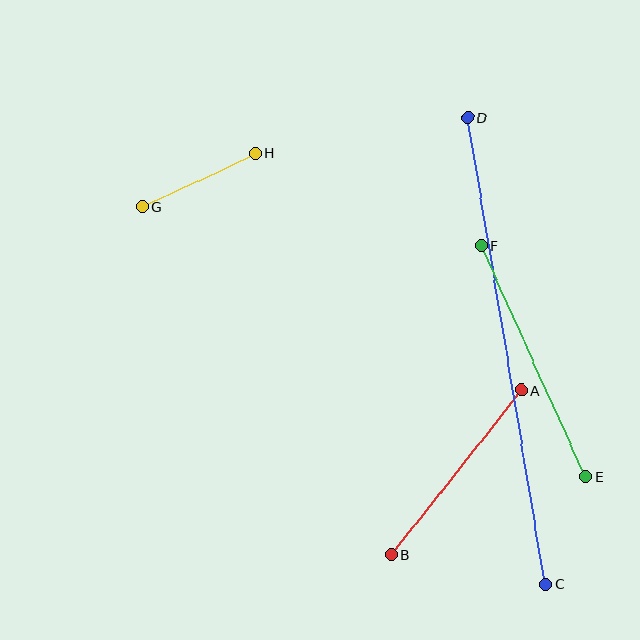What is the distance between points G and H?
The distance is approximately 124 pixels.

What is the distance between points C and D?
The distance is approximately 472 pixels.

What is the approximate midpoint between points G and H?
The midpoint is at approximately (199, 180) pixels.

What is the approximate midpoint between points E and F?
The midpoint is at approximately (533, 361) pixels.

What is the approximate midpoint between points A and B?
The midpoint is at approximately (456, 472) pixels.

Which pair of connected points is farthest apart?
Points C and D are farthest apart.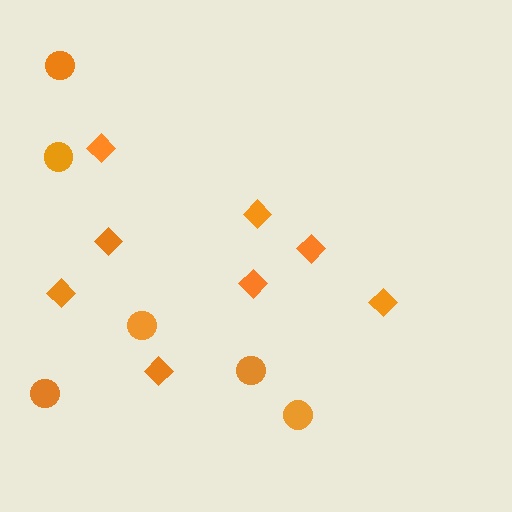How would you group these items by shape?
There are 2 groups: one group of diamonds (8) and one group of circles (6).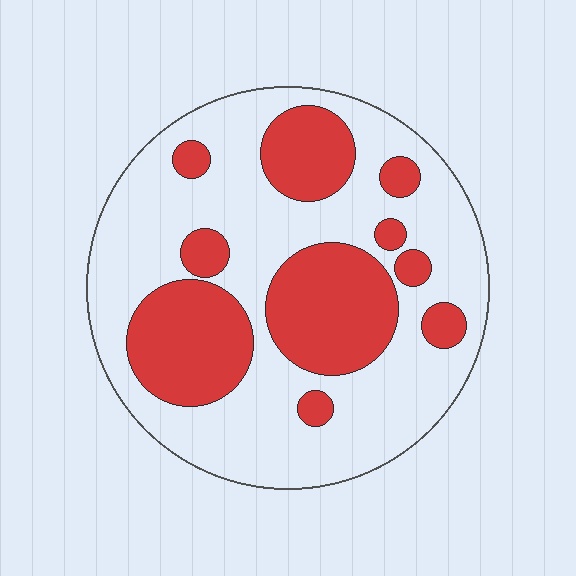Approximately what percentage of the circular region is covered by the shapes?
Approximately 35%.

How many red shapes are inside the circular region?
10.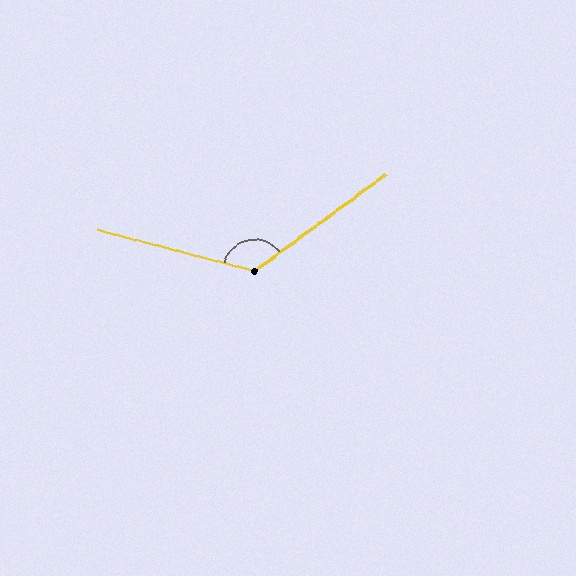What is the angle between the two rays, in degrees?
Approximately 128 degrees.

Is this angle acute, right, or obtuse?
It is obtuse.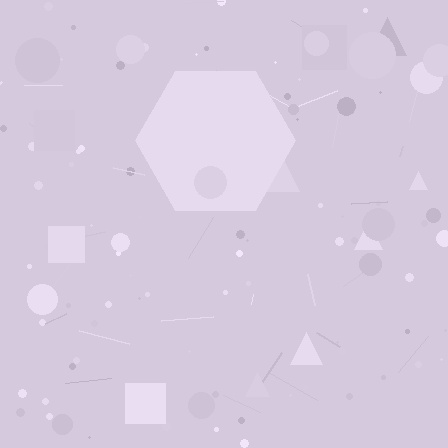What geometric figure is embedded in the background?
A hexagon is embedded in the background.